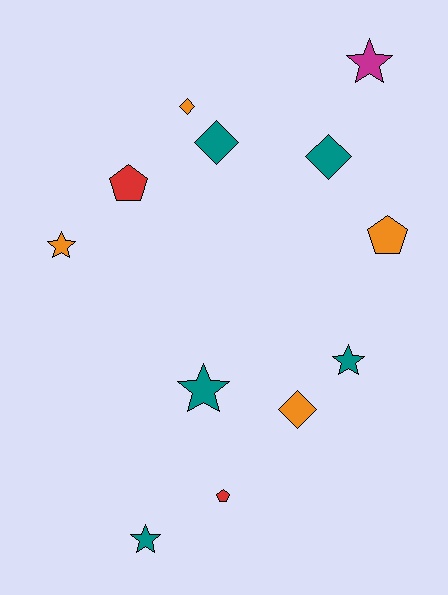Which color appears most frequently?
Teal, with 5 objects.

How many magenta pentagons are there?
There are no magenta pentagons.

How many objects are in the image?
There are 12 objects.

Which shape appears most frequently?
Star, with 5 objects.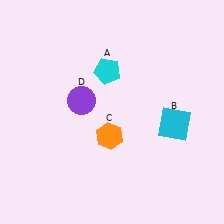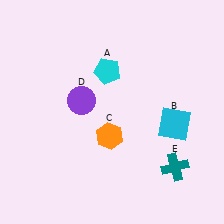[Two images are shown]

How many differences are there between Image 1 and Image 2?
There is 1 difference between the two images.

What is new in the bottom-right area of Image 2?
A teal cross (E) was added in the bottom-right area of Image 2.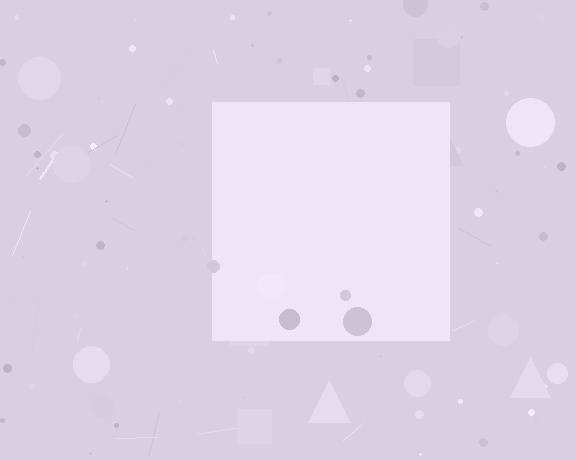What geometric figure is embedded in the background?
A square is embedded in the background.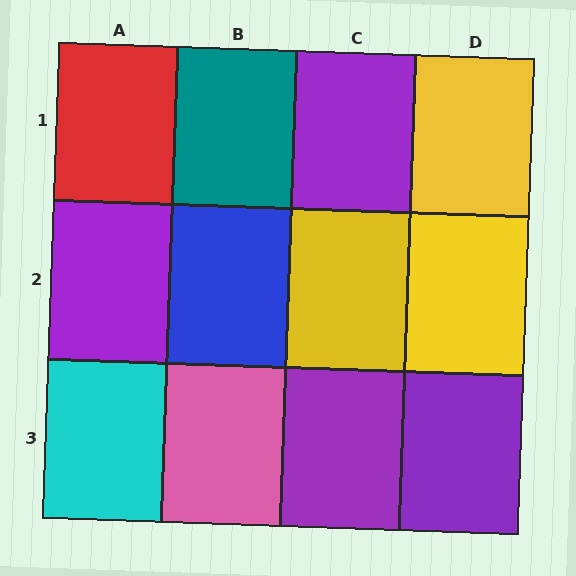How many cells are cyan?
1 cell is cyan.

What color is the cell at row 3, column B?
Pink.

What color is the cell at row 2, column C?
Yellow.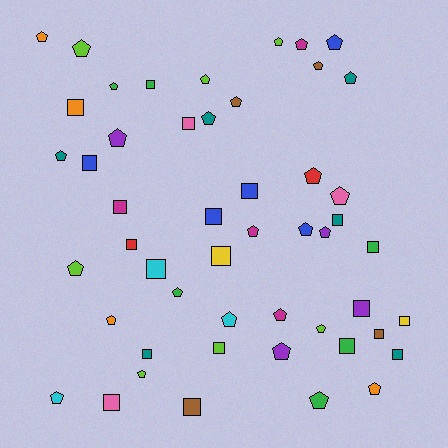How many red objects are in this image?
There are 2 red objects.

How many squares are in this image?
There are 21 squares.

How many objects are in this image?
There are 50 objects.